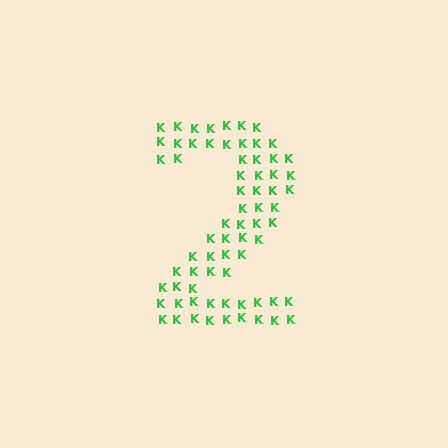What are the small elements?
The small elements are letter K's.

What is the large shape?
The large shape is the digit 2.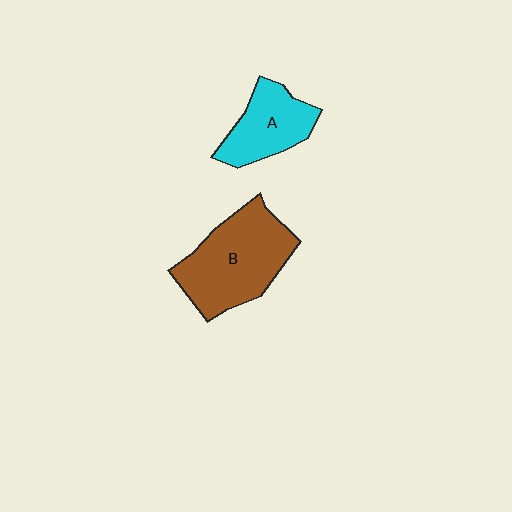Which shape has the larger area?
Shape B (brown).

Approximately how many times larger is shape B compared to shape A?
Approximately 1.6 times.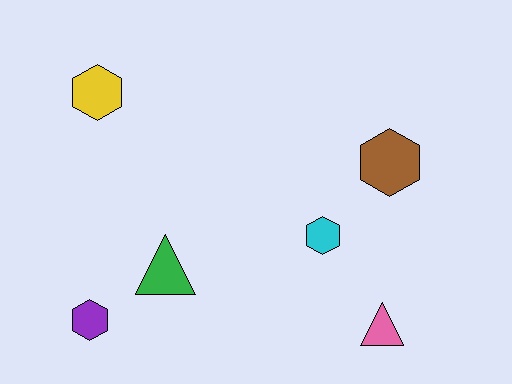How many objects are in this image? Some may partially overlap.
There are 6 objects.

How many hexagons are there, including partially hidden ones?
There are 4 hexagons.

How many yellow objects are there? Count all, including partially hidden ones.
There is 1 yellow object.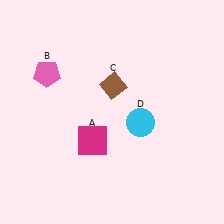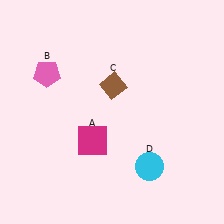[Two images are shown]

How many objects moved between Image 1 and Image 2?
1 object moved between the two images.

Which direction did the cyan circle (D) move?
The cyan circle (D) moved down.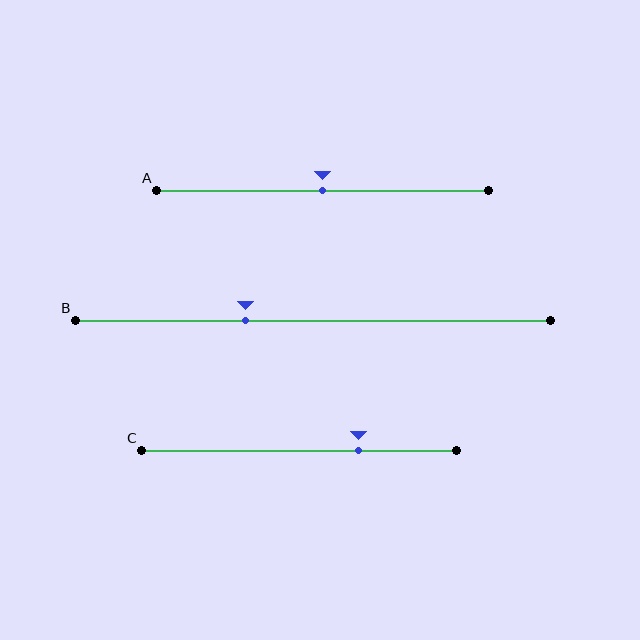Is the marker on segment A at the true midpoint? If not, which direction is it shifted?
Yes, the marker on segment A is at the true midpoint.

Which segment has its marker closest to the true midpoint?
Segment A has its marker closest to the true midpoint.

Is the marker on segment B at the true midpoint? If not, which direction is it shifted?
No, the marker on segment B is shifted to the left by about 14% of the segment length.